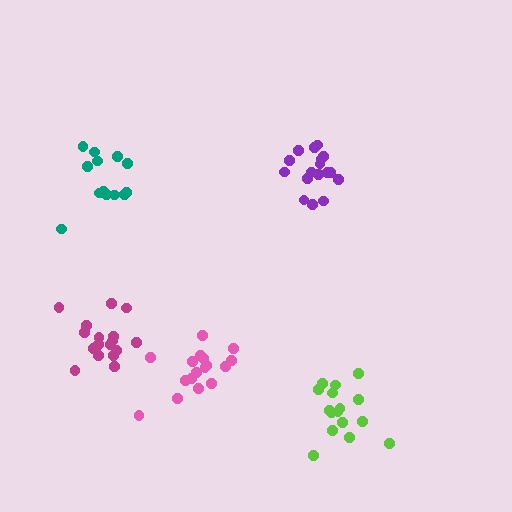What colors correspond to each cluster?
The clusters are colored: teal, pink, lime, purple, magenta.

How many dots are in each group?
Group 1: 13 dots, Group 2: 17 dots, Group 3: 16 dots, Group 4: 18 dots, Group 5: 17 dots (81 total).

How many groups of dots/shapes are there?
There are 5 groups.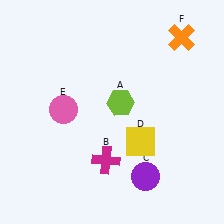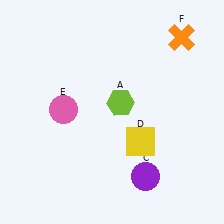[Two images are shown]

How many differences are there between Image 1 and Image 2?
There is 1 difference between the two images.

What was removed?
The magenta cross (B) was removed in Image 2.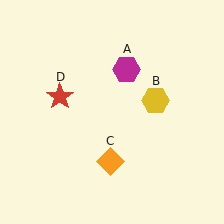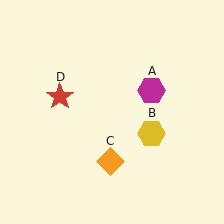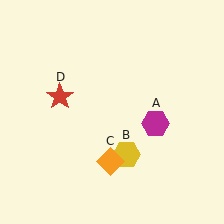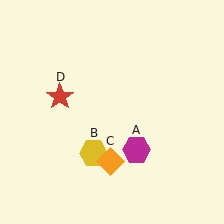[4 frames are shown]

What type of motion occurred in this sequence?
The magenta hexagon (object A), yellow hexagon (object B) rotated clockwise around the center of the scene.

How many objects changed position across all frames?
2 objects changed position: magenta hexagon (object A), yellow hexagon (object B).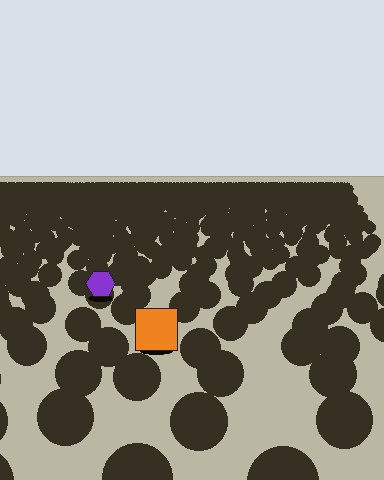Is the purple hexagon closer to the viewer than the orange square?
No. The orange square is closer — you can tell from the texture gradient: the ground texture is coarser near it.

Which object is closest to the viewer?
The orange square is closest. The texture marks near it are larger and more spread out.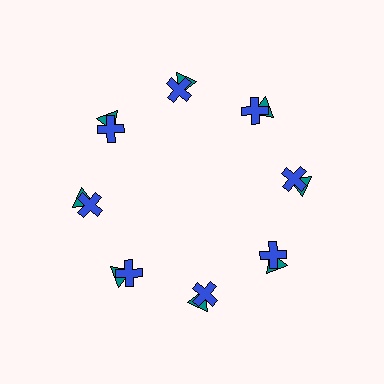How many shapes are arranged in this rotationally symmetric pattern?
There are 16 shapes, arranged in 8 groups of 2.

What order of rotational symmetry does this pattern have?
This pattern has 8-fold rotational symmetry.